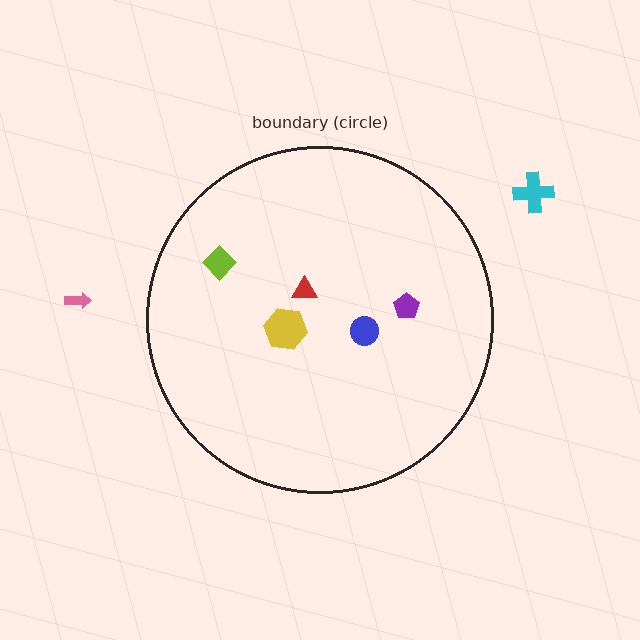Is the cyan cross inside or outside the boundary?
Outside.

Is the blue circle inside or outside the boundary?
Inside.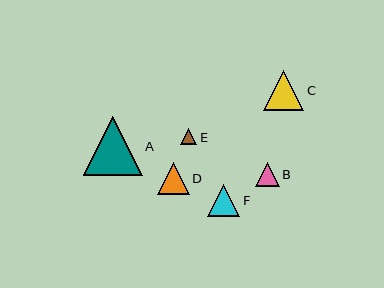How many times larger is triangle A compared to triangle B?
Triangle A is approximately 2.5 times the size of triangle B.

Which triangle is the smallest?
Triangle E is the smallest with a size of approximately 17 pixels.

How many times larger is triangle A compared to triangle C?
Triangle A is approximately 1.5 times the size of triangle C.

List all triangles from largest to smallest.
From largest to smallest: A, C, F, D, B, E.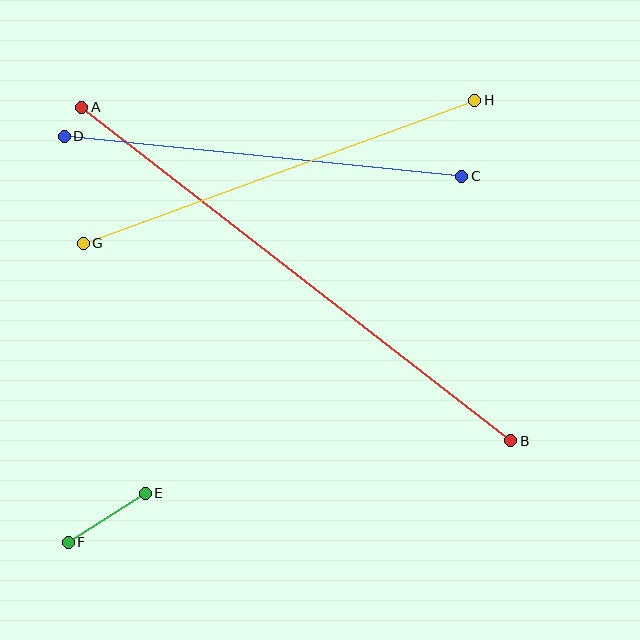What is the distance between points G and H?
The distance is approximately 417 pixels.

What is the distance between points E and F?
The distance is approximately 91 pixels.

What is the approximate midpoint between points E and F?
The midpoint is at approximately (107, 518) pixels.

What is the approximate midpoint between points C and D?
The midpoint is at approximately (263, 156) pixels.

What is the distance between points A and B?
The distance is approximately 543 pixels.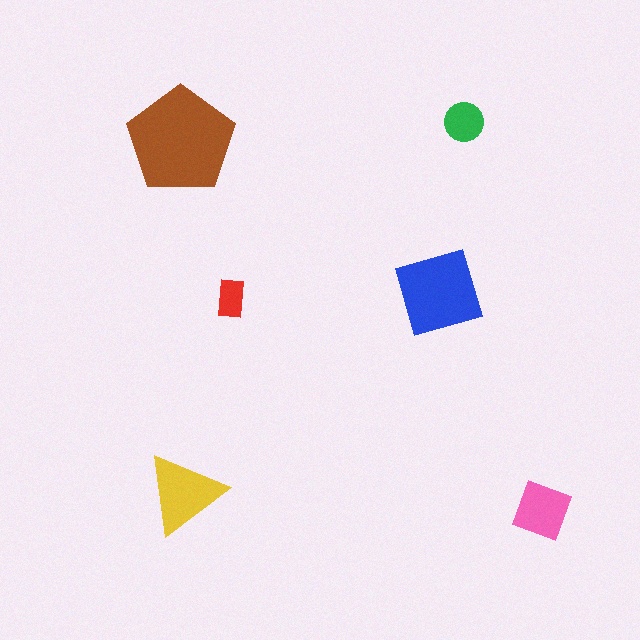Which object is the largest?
The brown pentagon.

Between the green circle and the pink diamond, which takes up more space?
The pink diamond.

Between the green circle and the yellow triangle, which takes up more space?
The yellow triangle.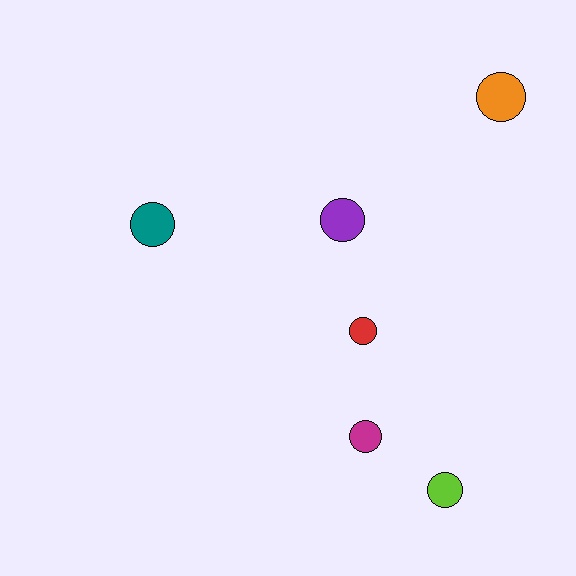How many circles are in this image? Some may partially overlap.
There are 6 circles.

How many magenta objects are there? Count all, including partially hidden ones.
There is 1 magenta object.